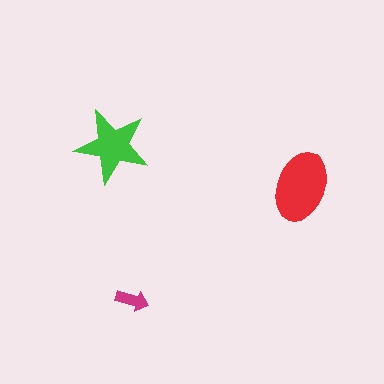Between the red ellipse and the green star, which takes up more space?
The red ellipse.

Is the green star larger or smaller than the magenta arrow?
Larger.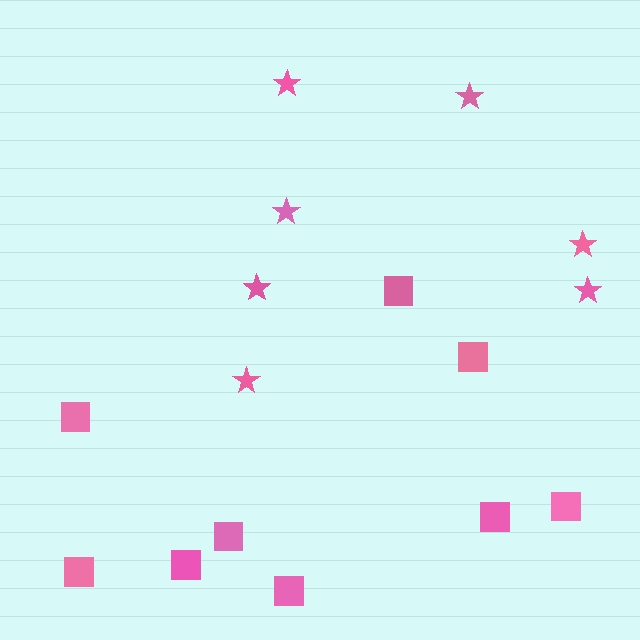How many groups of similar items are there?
There are 2 groups: one group of squares (9) and one group of stars (7).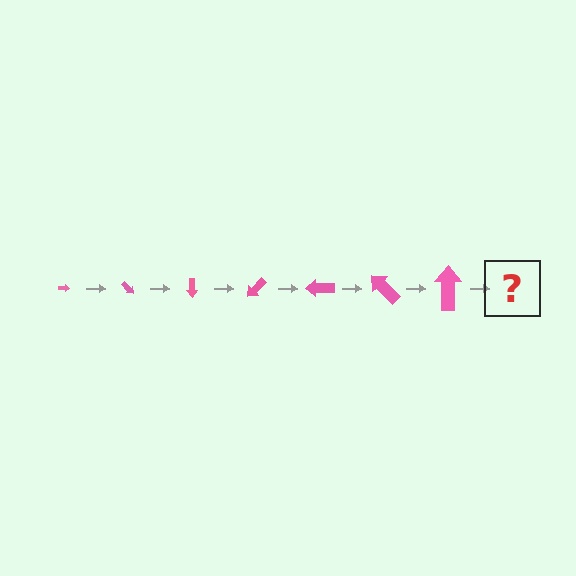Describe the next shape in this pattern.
It should be an arrow, larger than the previous one and rotated 315 degrees from the start.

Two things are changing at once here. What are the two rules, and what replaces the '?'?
The two rules are that the arrow grows larger each step and it rotates 45 degrees each step. The '?' should be an arrow, larger than the previous one and rotated 315 degrees from the start.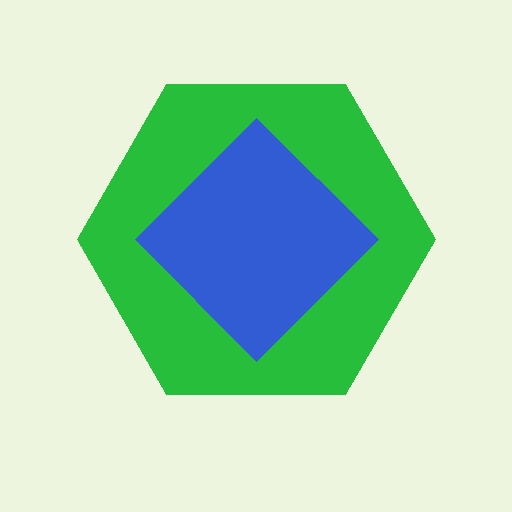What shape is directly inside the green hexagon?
The blue diamond.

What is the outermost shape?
The green hexagon.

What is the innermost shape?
The blue diamond.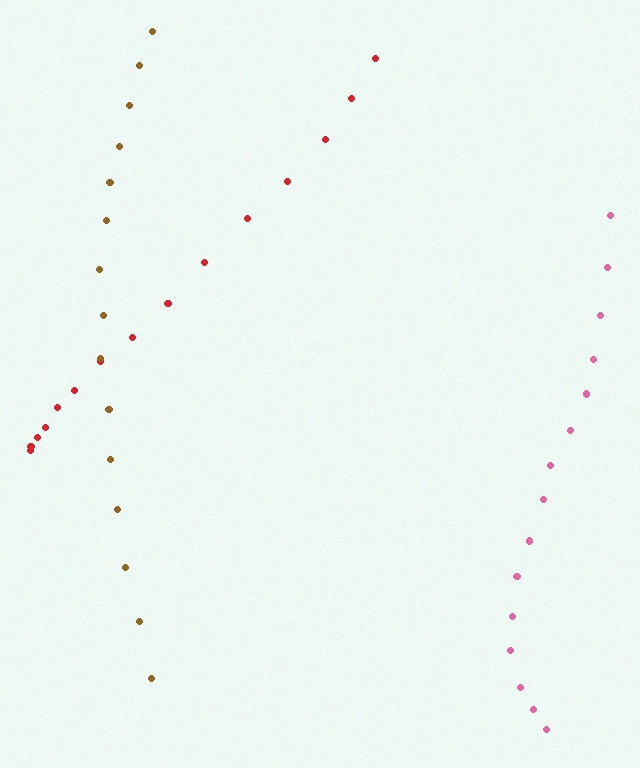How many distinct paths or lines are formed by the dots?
There are 3 distinct paths.